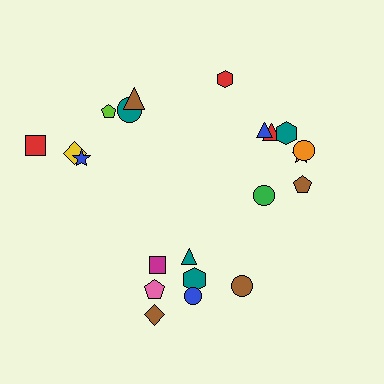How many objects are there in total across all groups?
There are 21 objects.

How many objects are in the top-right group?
There are 8 objects.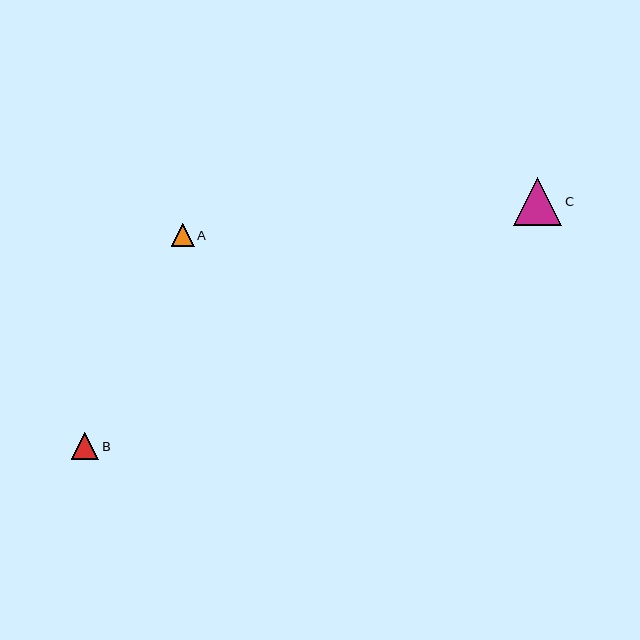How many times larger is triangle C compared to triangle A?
Triangle C is approximately 2.1 times the size of triangle A.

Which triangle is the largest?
Triangle C is the largest with a size of approximately 48 pixels.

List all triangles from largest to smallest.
From largest to smallest: C, B, A.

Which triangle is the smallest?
Triangle A is the smallest with a size of approximately 23 pixels.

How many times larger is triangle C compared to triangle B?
Triangle C is approximately 1.8 times the size of triangle B.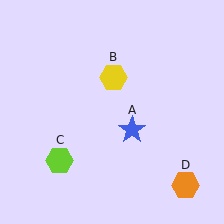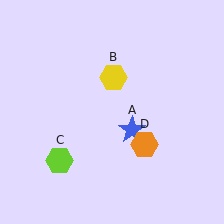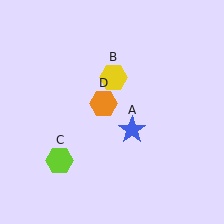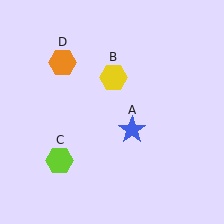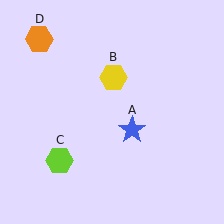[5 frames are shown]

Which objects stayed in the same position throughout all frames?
Blue star (object A) and yellow hexagon (object B) and lime hexagon (object C) remained stationary.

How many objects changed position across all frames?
1 object changed position: orange hexagon (object D).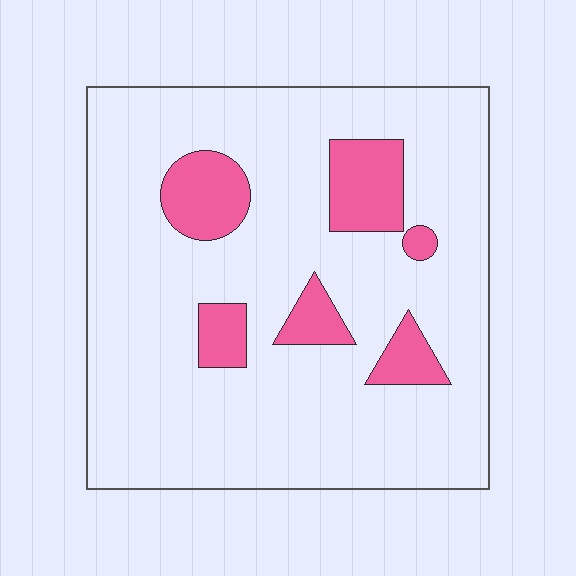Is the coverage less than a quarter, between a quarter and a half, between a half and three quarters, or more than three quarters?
Less than a quarter.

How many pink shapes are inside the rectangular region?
6.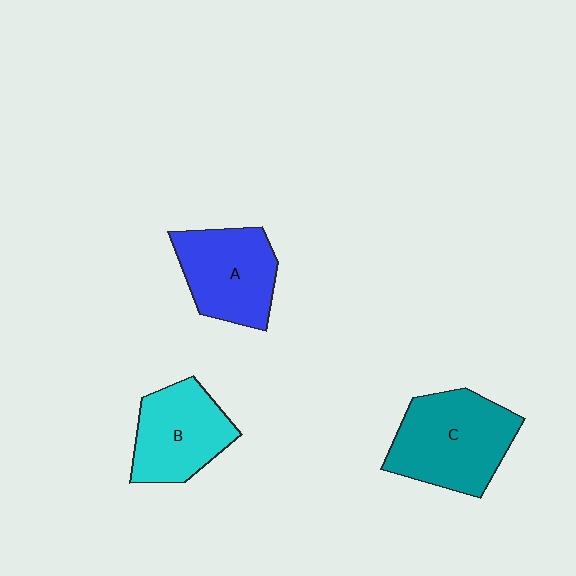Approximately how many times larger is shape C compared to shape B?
Approximately 1.3 times.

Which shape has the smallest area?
Shape B (cyan).